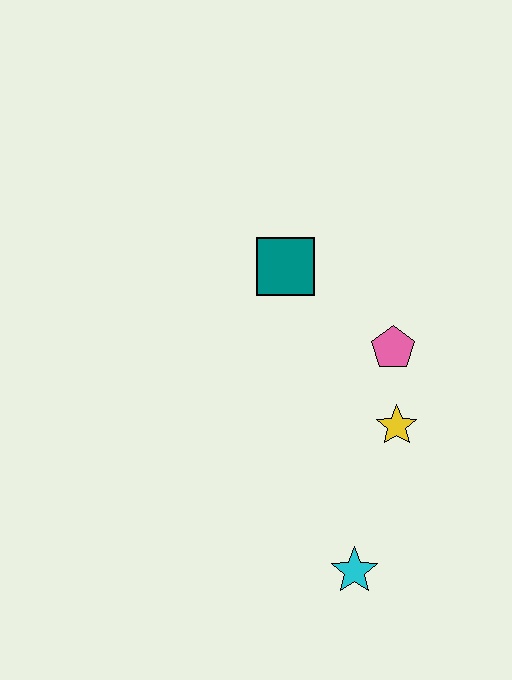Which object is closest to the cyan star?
The yellow star is closest to the cyan star.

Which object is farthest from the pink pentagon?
The cyan star is farthest from the pink pentagon.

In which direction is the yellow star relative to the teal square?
The yellow star is below the teal square.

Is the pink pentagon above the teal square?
No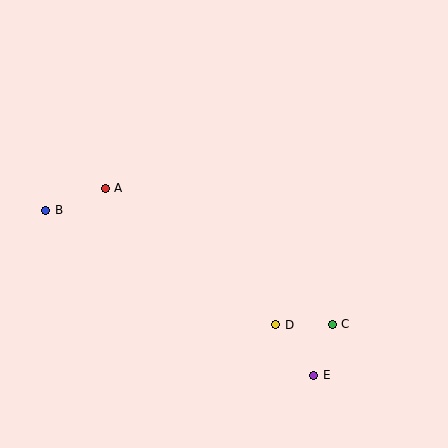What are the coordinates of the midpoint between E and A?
The midpoint between E and A is at (209, 282).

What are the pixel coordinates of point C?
Point C is at (332, 324).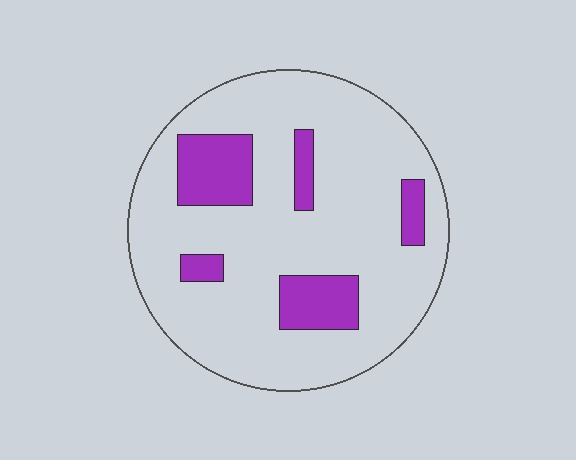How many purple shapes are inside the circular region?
5.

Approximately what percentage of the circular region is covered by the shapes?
Approximately 20%.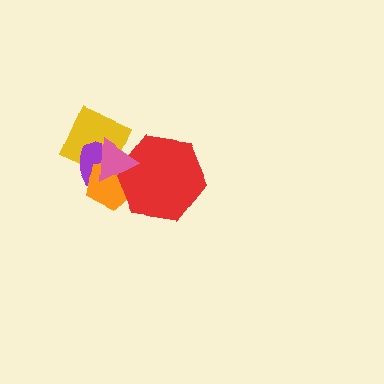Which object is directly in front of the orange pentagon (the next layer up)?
The red hexagon is directly in front of the orange pentagon.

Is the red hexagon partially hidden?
Yes, it is partially covered by another shape.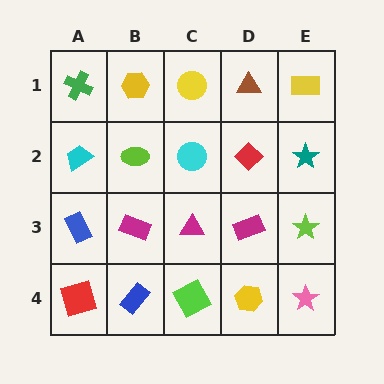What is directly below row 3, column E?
A pink star.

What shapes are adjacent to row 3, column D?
A red diamond (row 2, column D), a yellow hexagon (row 4, column D), a magenta triangle (row 3, column C), a lime star (row 3, column E).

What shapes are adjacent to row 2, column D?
A brown triangle (row 1, column D), a magenta rectangle (row 3, column D), a cyan circle (row 2, column C), a teal star (row 2, column E).